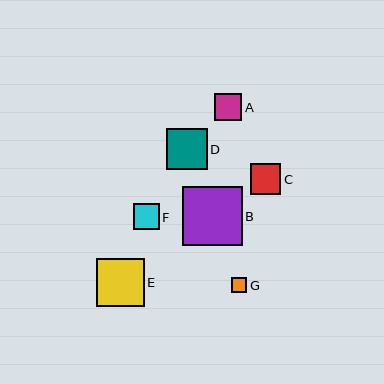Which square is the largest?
Square B is the largest with a size of approximately 59 pixels.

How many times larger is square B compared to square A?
Square B is approximately 2.2 times the size of square A.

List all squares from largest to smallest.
From largest to smallest: B, E, D, C, A, F, G.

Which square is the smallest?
Square G is the smallest with a size of approximately 15 pixels.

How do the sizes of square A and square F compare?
Square A and square F are approximately the same size.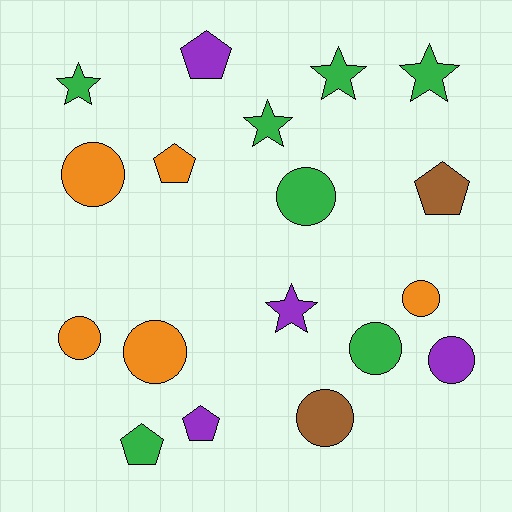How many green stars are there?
There are 4 green stars.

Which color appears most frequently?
Green, with 7 objects.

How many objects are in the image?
There are 18 objects.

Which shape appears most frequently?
Circle, with 8 objects.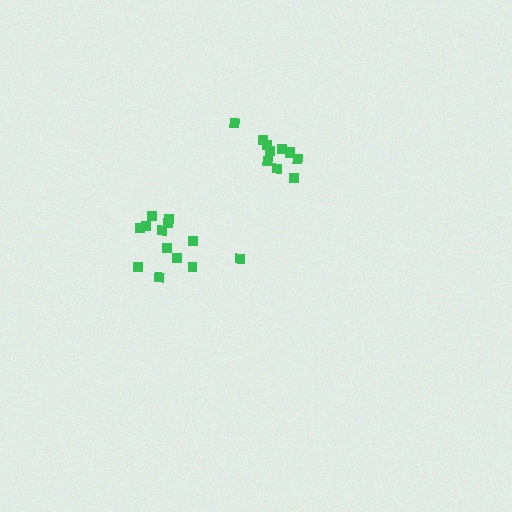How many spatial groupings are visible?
There are 2 spatial groupings.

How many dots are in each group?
Group 1: 11 dots, Group 2: 13 dots (24 total).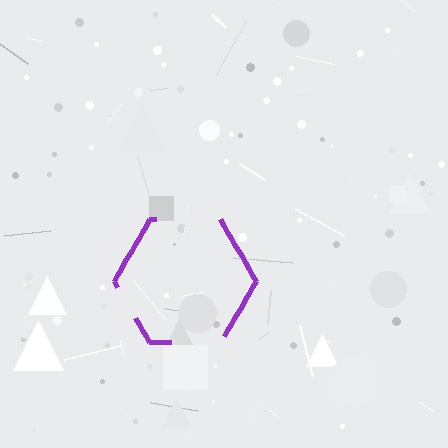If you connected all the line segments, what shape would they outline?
They would outline a hexagon.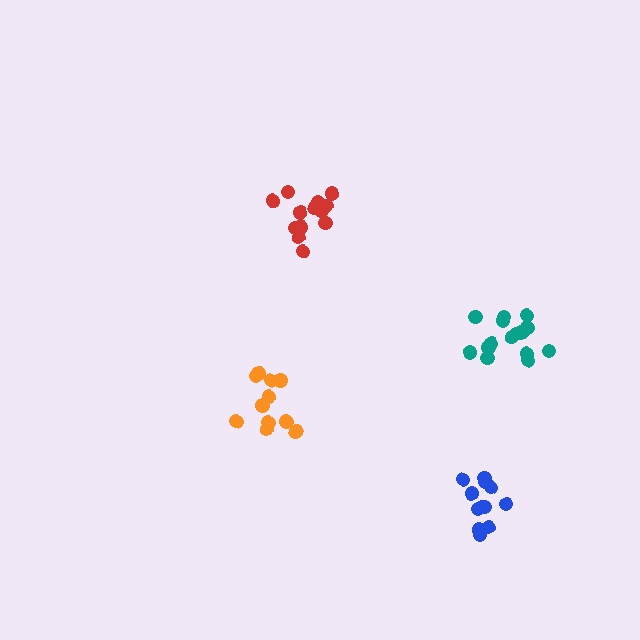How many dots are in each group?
Group 1: 12 dots, Group 2: 13 dots, Group 3: 15 dots, Group 4: 12 dots (52 total).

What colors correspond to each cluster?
The clusters are colored: blue, red, teal, orange.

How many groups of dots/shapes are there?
There are 4 groups.